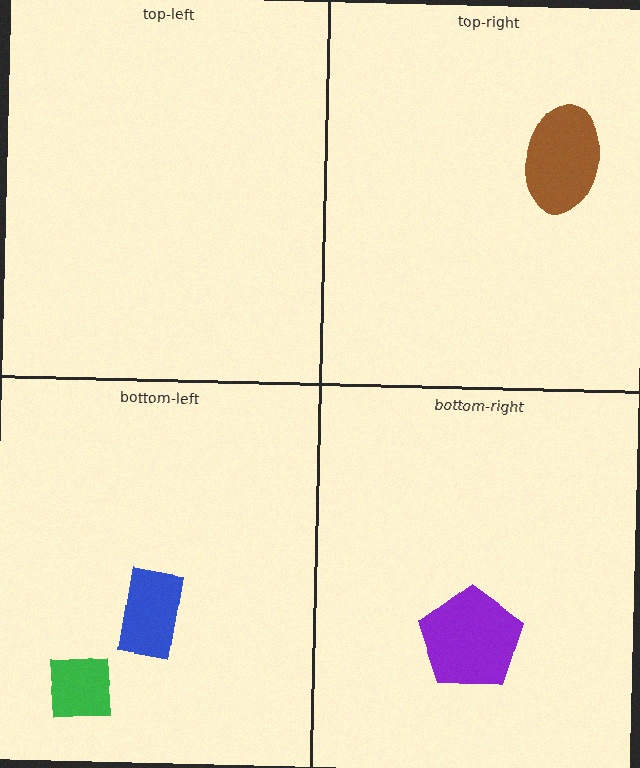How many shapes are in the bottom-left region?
2.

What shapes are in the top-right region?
The brown ellipse.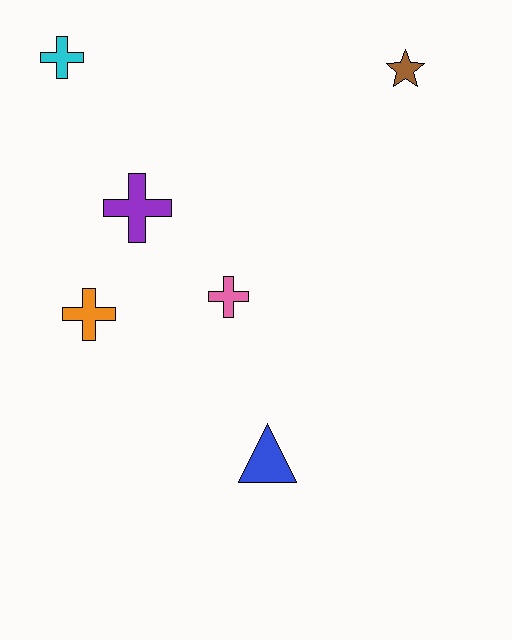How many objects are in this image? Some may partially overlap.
There are 6 objects.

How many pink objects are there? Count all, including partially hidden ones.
There is 1 pink object.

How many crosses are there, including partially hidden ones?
There are 4 crosses.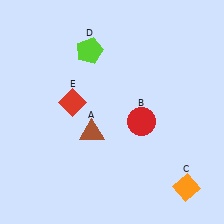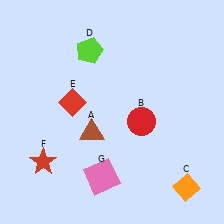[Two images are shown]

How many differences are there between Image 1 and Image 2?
There are 2 differences between the two images.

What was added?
A red star (F), a pink square (G) were added in Image 2.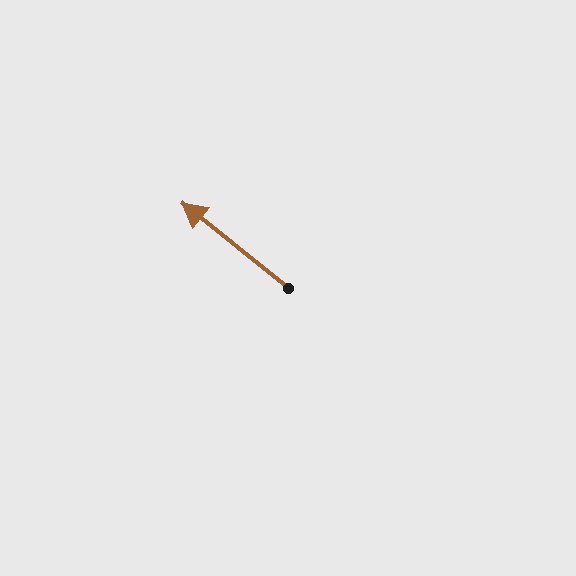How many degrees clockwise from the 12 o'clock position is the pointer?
Approximately 309 degrees.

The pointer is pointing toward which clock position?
Roughly 10 o'clock.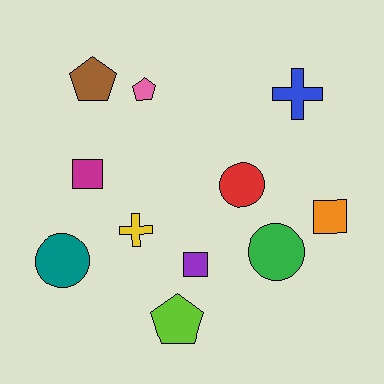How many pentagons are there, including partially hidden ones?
There are 3 pentagons.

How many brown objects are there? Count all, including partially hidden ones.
There is 1 brown object.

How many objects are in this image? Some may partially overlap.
There are 11 objects.